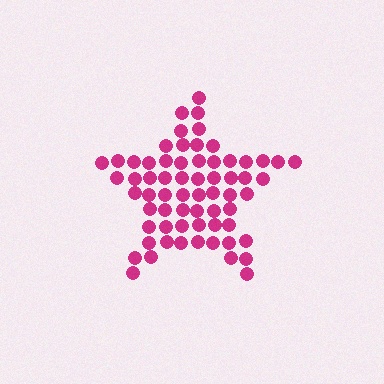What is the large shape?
The large shape is a star.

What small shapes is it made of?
It is made of small circles.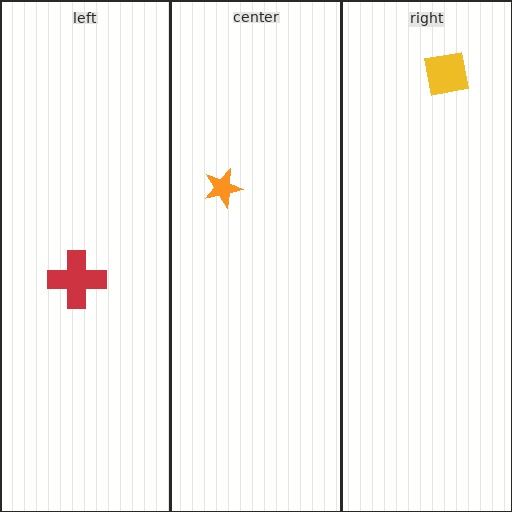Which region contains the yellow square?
The right region.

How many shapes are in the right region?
1.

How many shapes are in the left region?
1.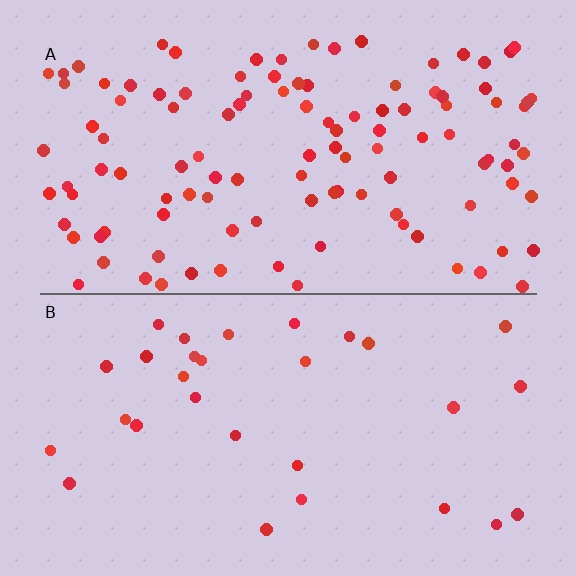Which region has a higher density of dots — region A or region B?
A (the top).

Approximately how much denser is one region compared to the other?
Approximately 3.8× — region A over region B.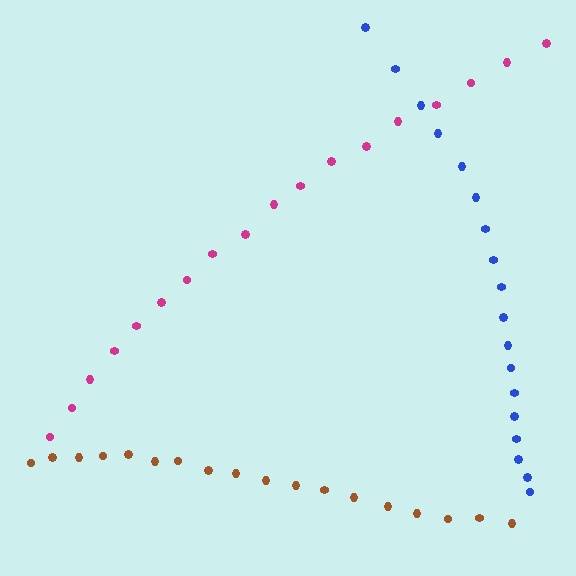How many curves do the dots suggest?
There are 3 distinct paths.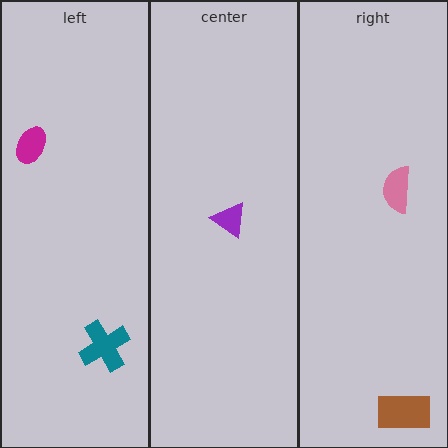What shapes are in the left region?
The magenta ellipse, the teal cross.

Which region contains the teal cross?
The left region.